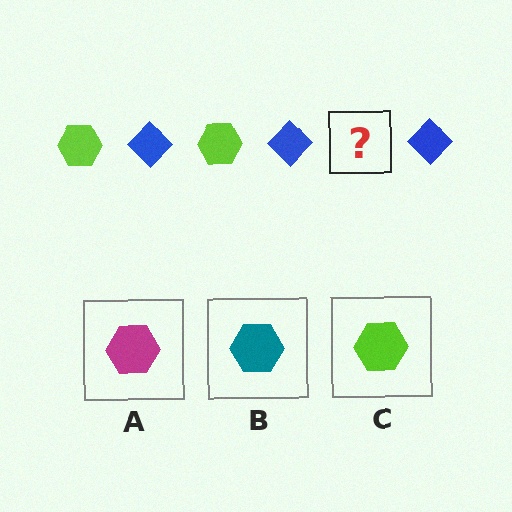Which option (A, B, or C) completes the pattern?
C.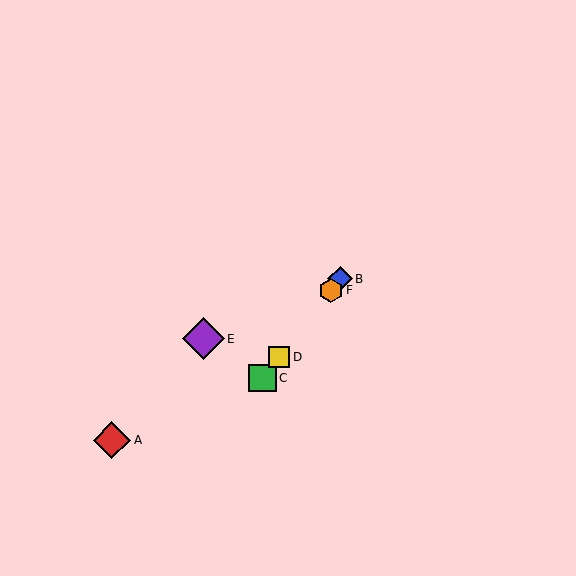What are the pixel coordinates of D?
Object D is at (279, 357).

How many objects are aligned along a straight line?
4 objects (B, C, D, F) are aligned along a straight line.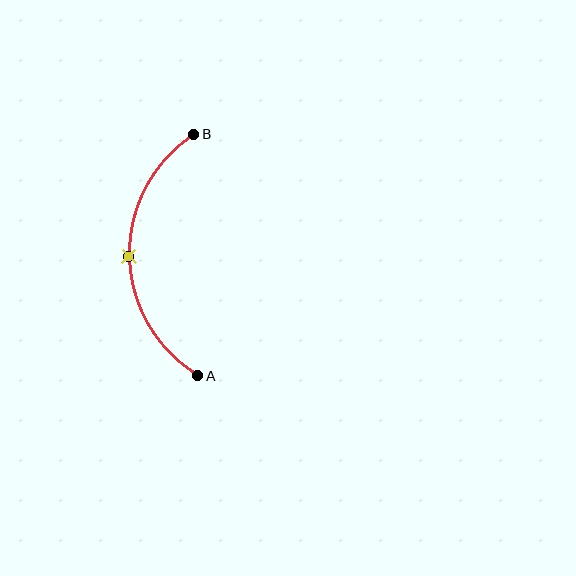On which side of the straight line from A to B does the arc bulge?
The arc bulges to the left of the straight line connecting A and B.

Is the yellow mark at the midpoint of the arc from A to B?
Yes. The yellow mark lies on the arc at equal arc-length from both A and B — it is the arc midpoint.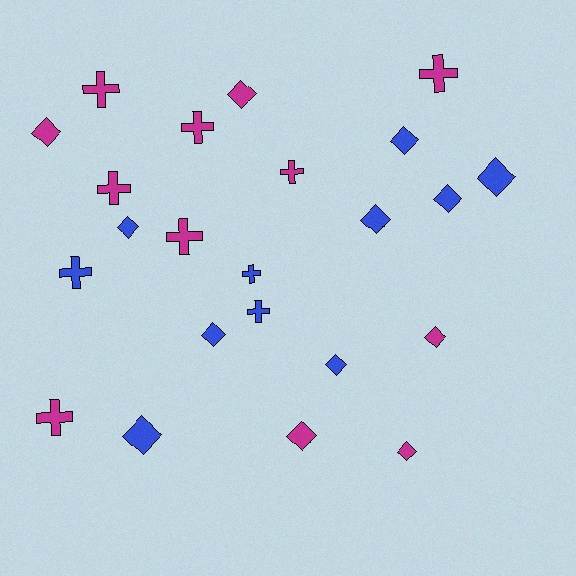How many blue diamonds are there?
There are 8 blue diamonds.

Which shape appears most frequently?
Diamond, with 13 objects.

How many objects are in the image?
There are 23 objects.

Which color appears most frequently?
Magenta, with 12 objects.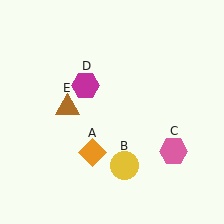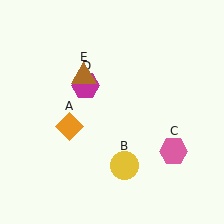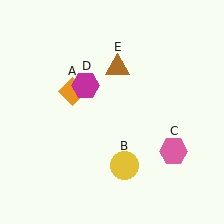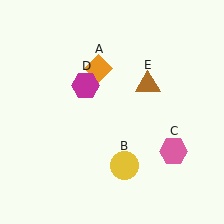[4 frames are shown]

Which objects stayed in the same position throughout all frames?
Yellow circle (object B) and pink hexagon (object C) and magenta hexagon (object D) remained stationary.